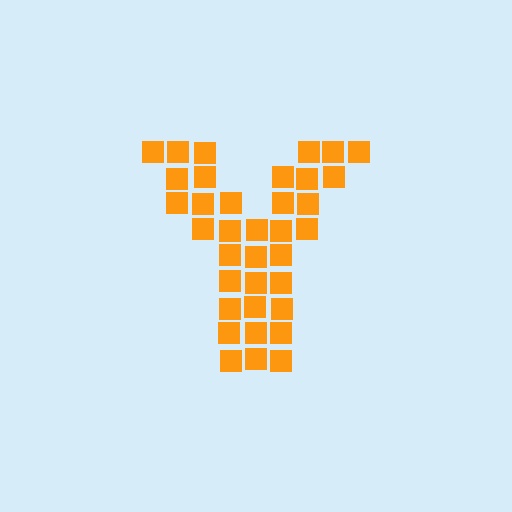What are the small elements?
The small elements are squares.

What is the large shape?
The large shape is the letter Y.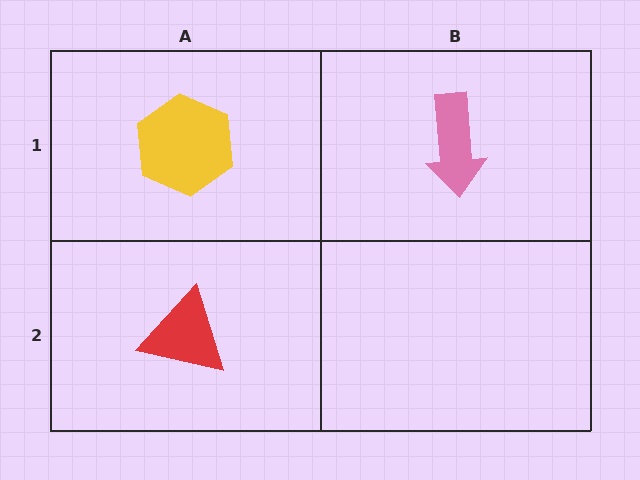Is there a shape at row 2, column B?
No, that cell is empty.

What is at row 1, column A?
A yellow hexagon.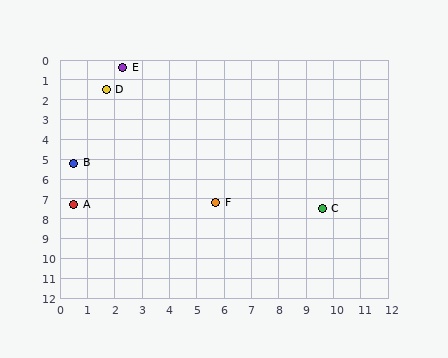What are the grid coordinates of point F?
Point F is at approximately (5.7, 7.2).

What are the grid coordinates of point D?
Point D is at approximately (1.7, 1.5).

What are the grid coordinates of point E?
Point E is at approximately (2.3, 0.4).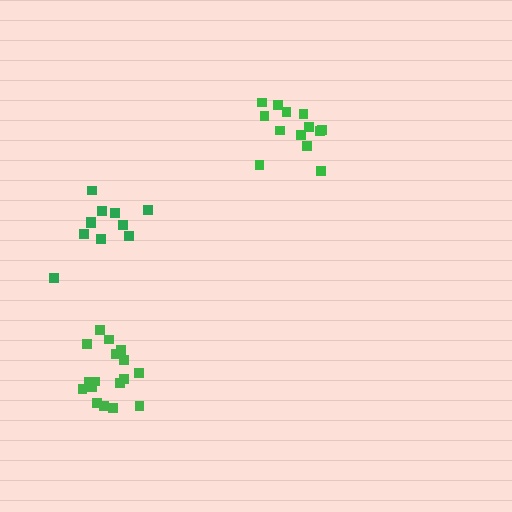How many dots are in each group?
Group 1: 11 dots, Group 2: 13 dots, Group 3: 17 dots (41 total).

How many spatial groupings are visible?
There are 3 spatial groupings.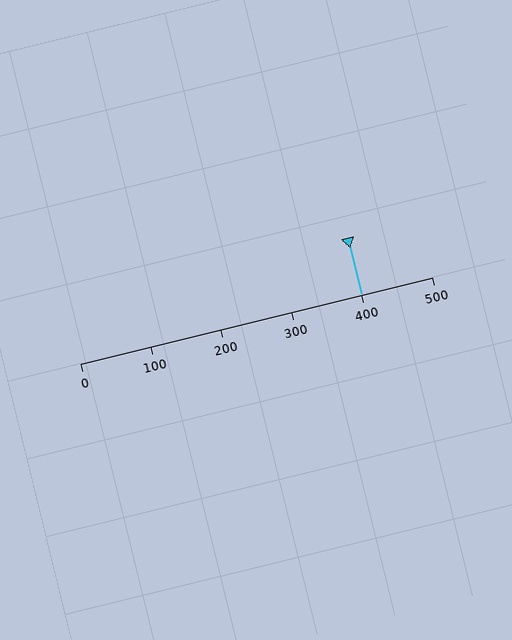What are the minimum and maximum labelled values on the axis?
The axis runs from 0 to 500.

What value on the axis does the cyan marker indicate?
The marker indicates approximately 400.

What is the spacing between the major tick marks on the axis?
The major ticks are spaced 100 apart.